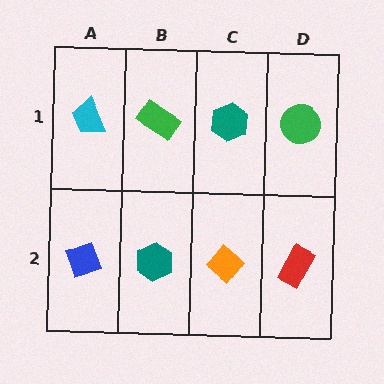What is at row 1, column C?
A teal hexagon.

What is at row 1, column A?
A cyan trapezoid.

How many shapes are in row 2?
4 shapes.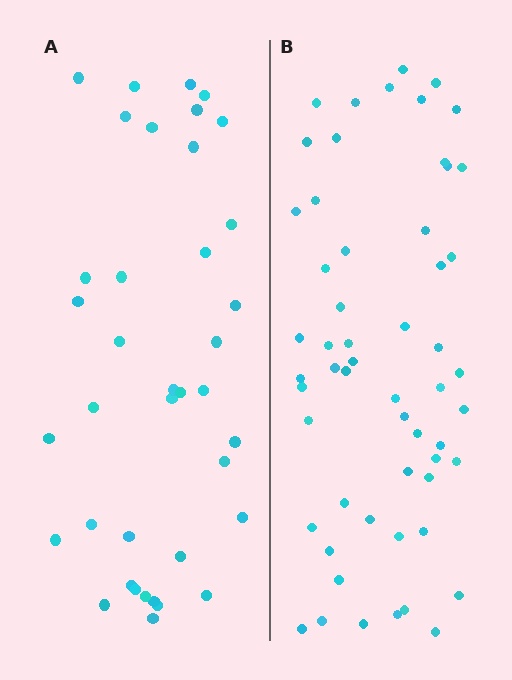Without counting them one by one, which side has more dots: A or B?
Region B (the right region) has more dots.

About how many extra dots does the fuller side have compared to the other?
Region B has approximately 20 more dots than region A.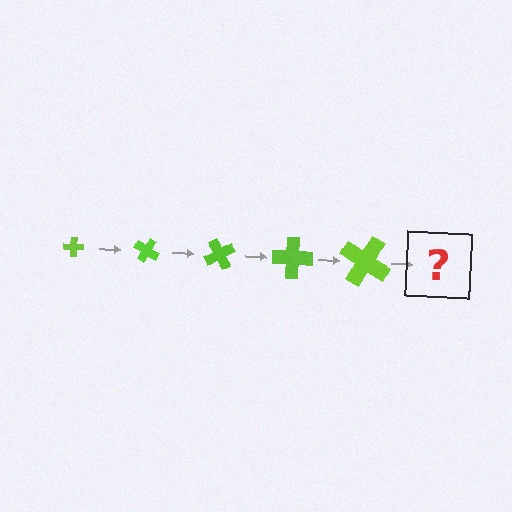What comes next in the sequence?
The next element should be a cross, larger than the previous one and rotated 150 degrees from the start.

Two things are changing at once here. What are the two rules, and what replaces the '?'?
The two rules are that the cross grows larger each step and it rotates 30 degrees each step. The '?' should be a cross, larger than the previous one and rotated 150 degrees from the start.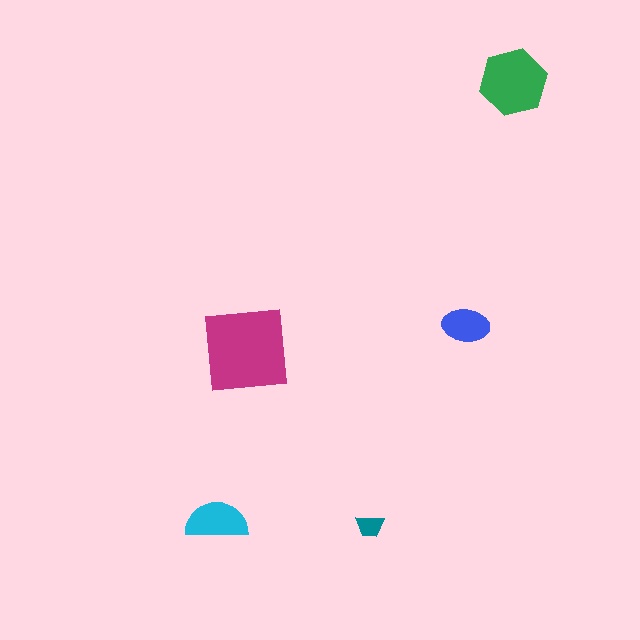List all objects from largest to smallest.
The magenta square, the green hexagon, the cyan semicircle, the blue ellipse, the teal trapezoid.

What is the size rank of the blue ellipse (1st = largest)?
4th.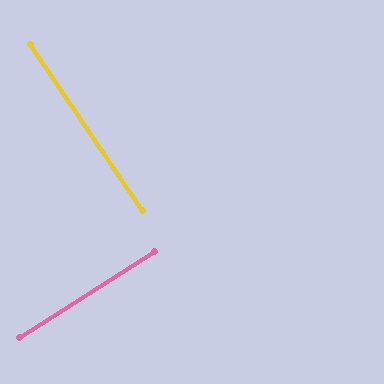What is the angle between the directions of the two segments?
Approximately 88 degrees.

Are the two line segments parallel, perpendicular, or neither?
Perpendicular — they meet at approximately 88°.